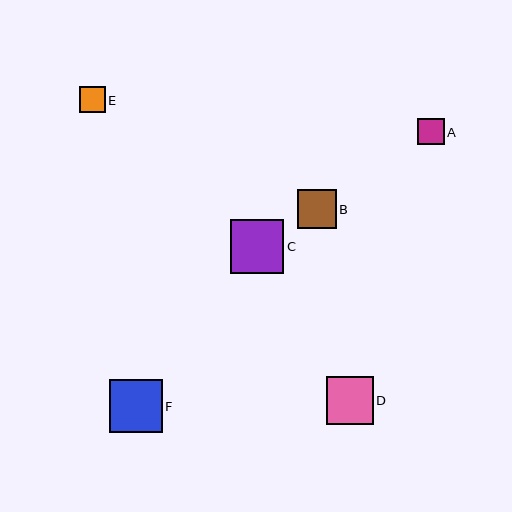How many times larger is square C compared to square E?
Square C is approximately 2.1 times the size of square E.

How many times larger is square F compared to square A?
Square F is approximately 2.0 times the size of square A.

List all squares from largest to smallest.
From largest to smallest: C, F, D, B, A, E.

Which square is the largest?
Square C is the largest with a size of approximately 54 pixels.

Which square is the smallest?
Square E is the smallest with a size of approximately 26 pixels.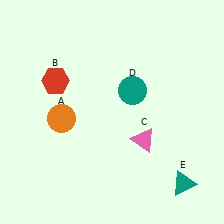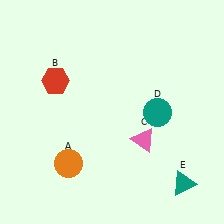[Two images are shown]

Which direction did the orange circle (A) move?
The orange circle (A) moved down.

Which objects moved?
The objects that moved are: the orange circle (A), the teal circle (D).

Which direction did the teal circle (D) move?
The teal circle (D) moved right.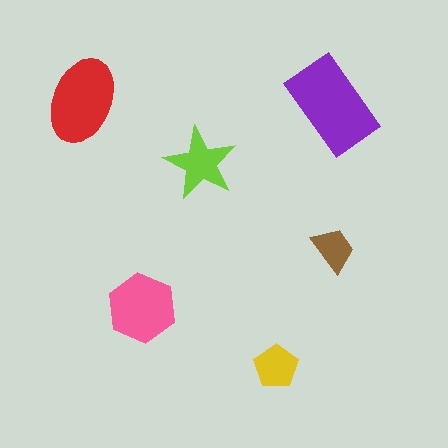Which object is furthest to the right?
The brown trapezoid is rightmost.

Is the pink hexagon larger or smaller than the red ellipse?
Smaller.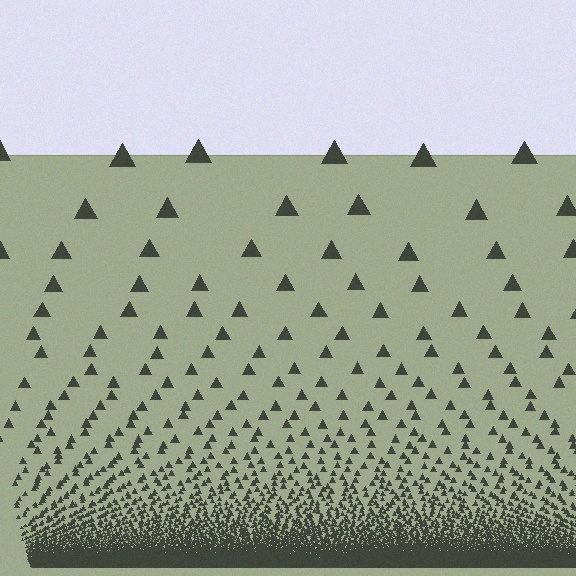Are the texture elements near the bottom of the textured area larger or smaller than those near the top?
Smaller. The gradient is inverted — elements near the bottom are smaller and denser.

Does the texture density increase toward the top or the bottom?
Density increases toward the bottom.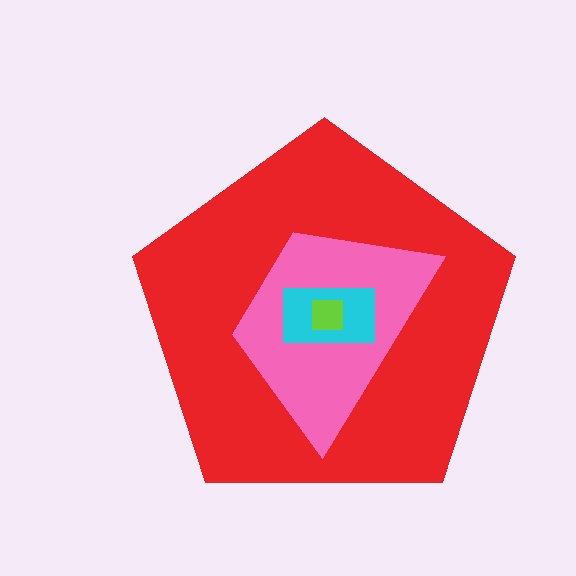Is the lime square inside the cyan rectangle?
Yes.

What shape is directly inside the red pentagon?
The pink trapezoid.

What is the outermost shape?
The red pentagon.